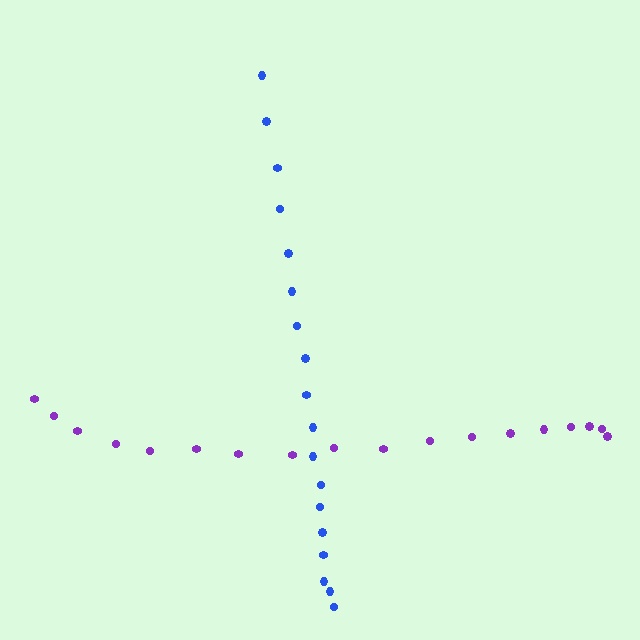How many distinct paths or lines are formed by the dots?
There are 2 distinct paths.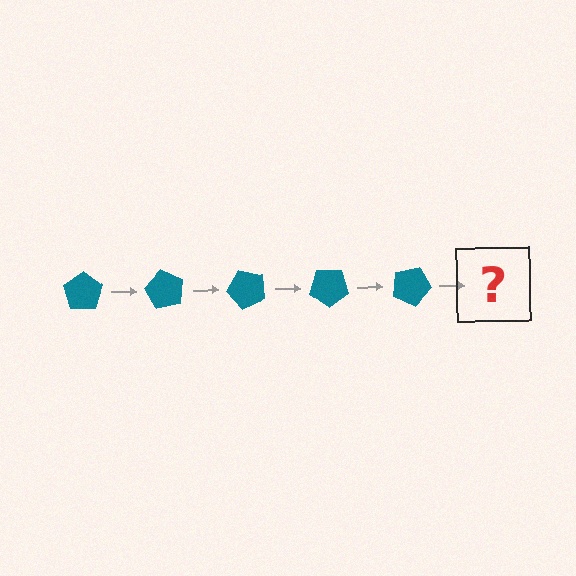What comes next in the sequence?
The next element should be a teal pentagon rotated 300 degrees.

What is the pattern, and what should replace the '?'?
The pattern is that the pentagon rotates 60 degrees each step. The '?' should be a teal pentagon rotated 300 degrees.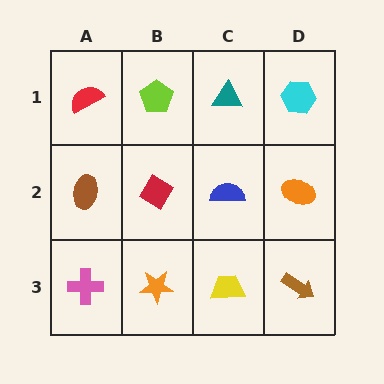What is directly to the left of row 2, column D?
A blue semicircle.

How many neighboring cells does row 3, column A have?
2.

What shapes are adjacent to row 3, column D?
An orange ellipse (row 2, column D), a yellow trapezoid (row 3, column C).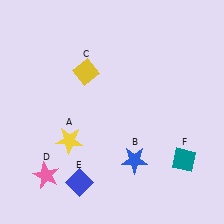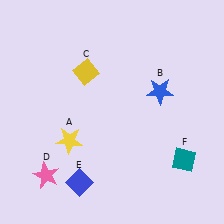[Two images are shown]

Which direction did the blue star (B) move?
The blue star (B) moved up.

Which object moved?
The blue star (B) moved up.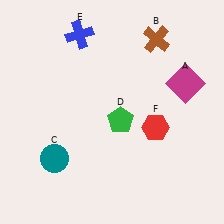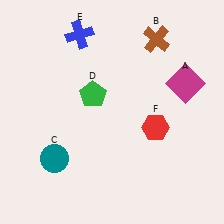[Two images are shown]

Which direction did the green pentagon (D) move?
The green pentagon (D) moved left.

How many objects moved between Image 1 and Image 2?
1 object moved between the two images.